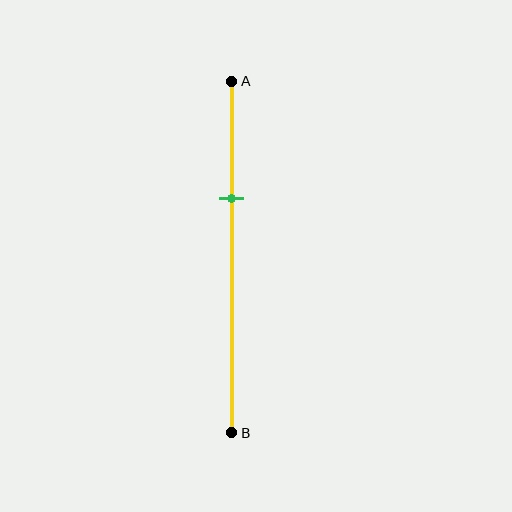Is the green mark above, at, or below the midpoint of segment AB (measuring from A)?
The green mark is above the midpoint of segment AB.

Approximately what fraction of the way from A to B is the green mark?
The green mark is approximately 35% of the way from A to B.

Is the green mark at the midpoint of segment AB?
No, the mark is at about 35% from A, not at the 50% midpoint.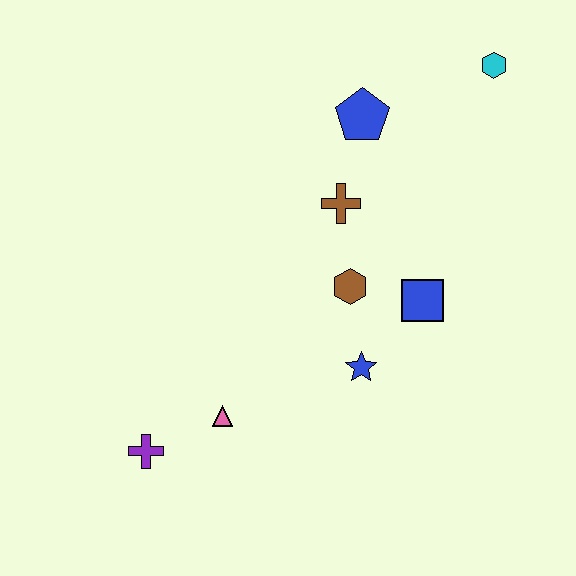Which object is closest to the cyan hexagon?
The blue pentagon is closest to the cyan hexagon.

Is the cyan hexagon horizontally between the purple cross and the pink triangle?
No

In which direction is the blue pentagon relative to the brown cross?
The blue pentagon is above the brown cross.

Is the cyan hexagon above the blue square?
Yes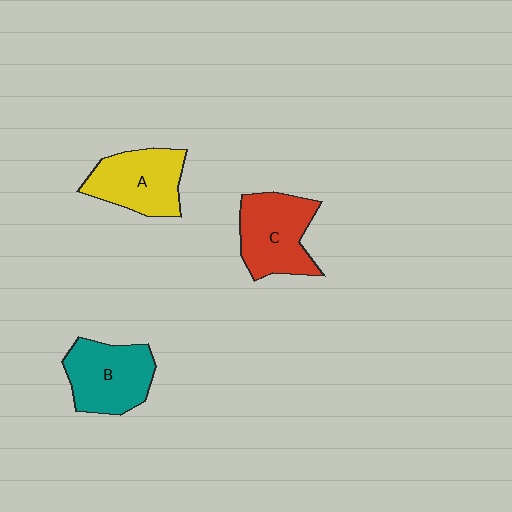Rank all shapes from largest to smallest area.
From largest to smallest: C (red), B (teal), A (yellow).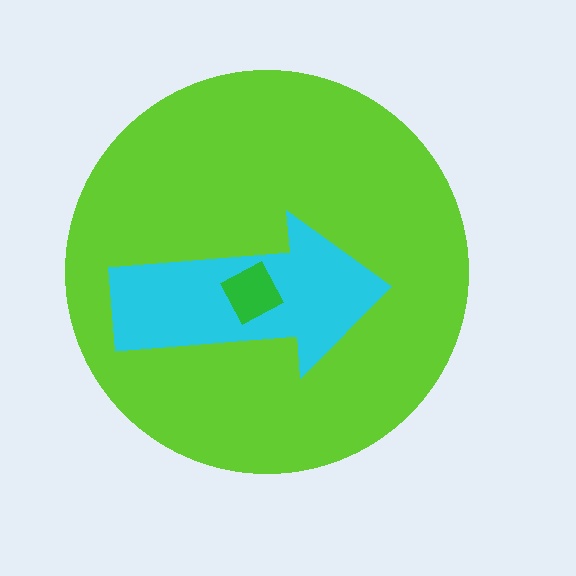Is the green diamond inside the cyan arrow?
Yes.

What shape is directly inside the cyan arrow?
The green diamond.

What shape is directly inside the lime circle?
The cyan arrow.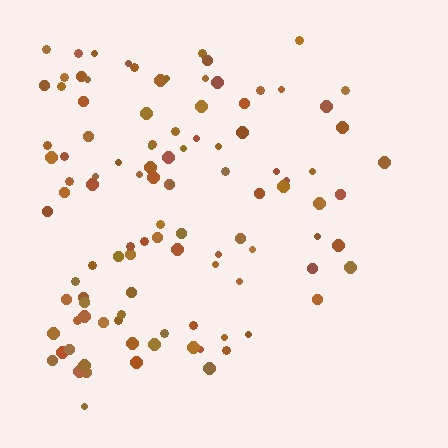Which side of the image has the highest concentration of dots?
The left.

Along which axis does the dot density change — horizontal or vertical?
Horizontal.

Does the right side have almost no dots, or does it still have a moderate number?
Still a moderate number, just noticeably fewer than the left.